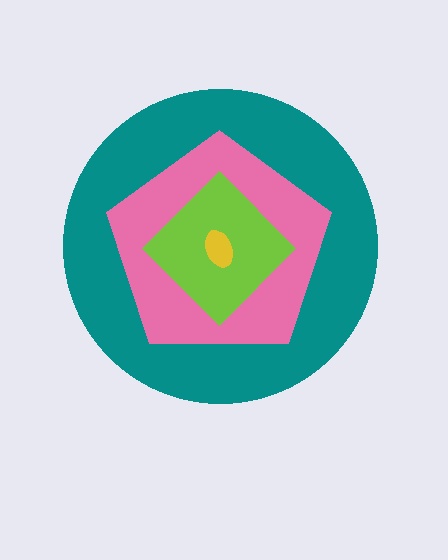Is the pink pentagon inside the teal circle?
Yes.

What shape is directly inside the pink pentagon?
The lime diamond.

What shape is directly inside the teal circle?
The pink pentagon.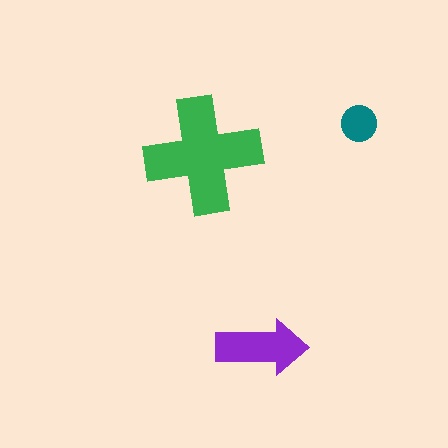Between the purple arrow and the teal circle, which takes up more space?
The purple arrow.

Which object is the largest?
The green cross.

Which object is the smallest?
The teal circle.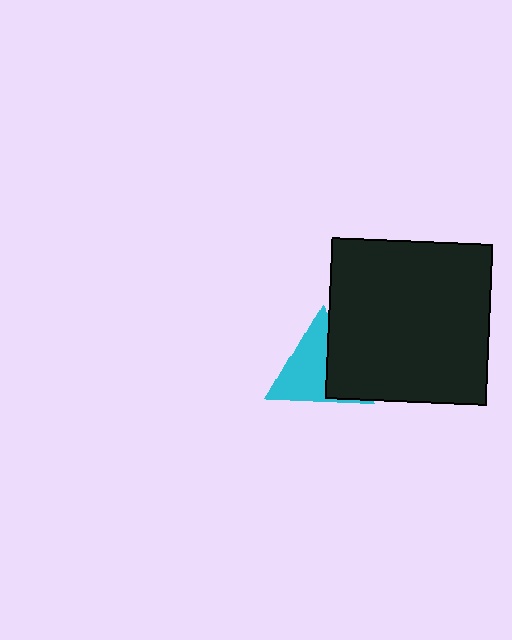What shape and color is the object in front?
The object in front is a black square.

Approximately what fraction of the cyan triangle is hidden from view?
Roughly 38% of the cyan triangle is hidden behind the black square.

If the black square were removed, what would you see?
You would see the complete cyan triangle.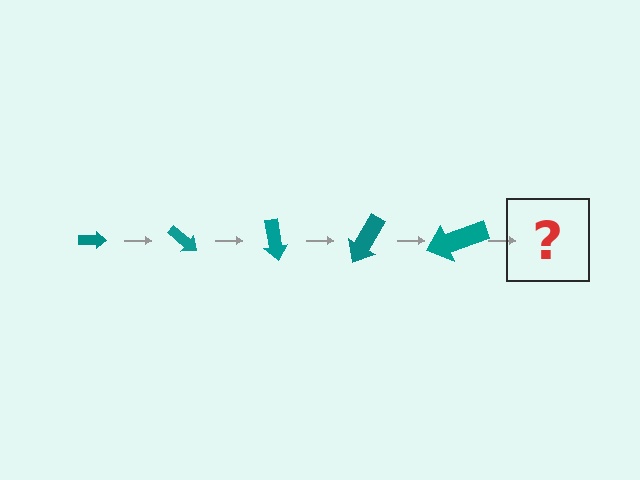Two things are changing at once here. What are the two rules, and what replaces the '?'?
The two rules are that the arrow grows larger each step and it rotates 40 degrees each step. The '?' should be an arrow, larger than the previous one and rotated 200 degrees from the start.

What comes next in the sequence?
The next element should be an arrow, larger than the previous one and rotated 200 degrees from the start.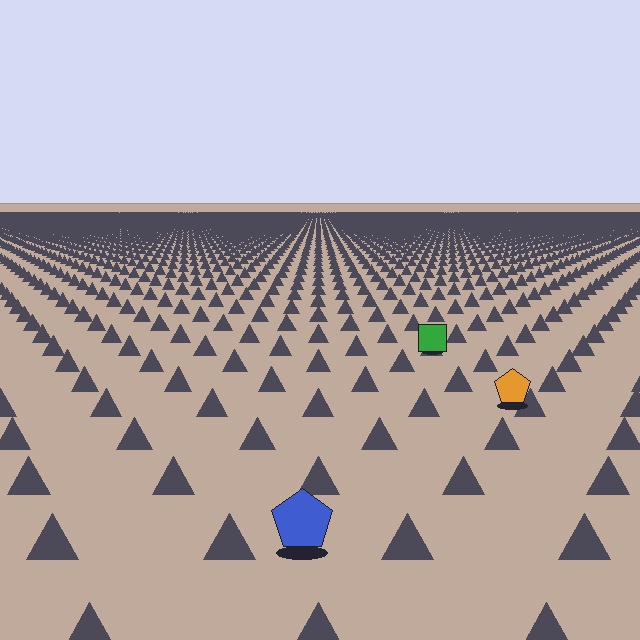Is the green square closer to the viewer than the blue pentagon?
No. The blue pentagon is closer — you can tell from the texture gradient: the ground texture is coarser near it.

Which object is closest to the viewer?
The blue pentagon is closest. The texture marks near it are larger and more spread out.